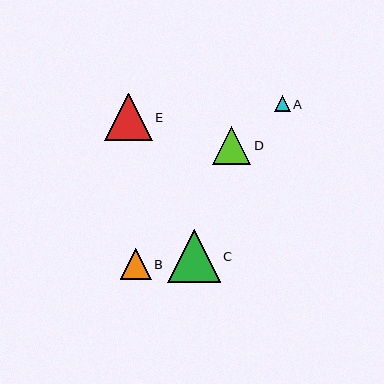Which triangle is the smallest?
Triangle A is the smallest with a size of approximately 16 pixels.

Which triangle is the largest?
Triangle C is the largest with a size of approximately 53 pixels.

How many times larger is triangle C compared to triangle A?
Triangle C is approximately 3.2 times the size of triangle A.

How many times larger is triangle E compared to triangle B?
Triangle E is approximately 1.5 times the size of triangle B.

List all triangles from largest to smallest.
From largest to smallest: C, E, D, B, A.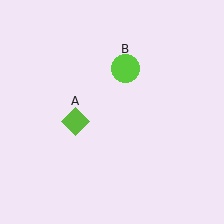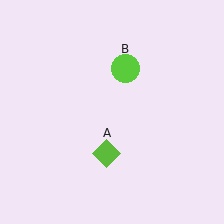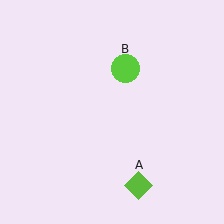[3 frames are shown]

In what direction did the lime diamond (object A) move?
The lime diamond (object A) moved down and to the right.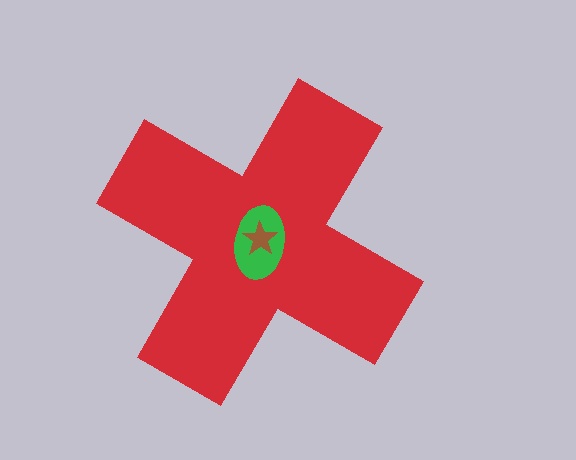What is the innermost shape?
The brown star.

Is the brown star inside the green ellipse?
Yes.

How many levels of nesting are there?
3.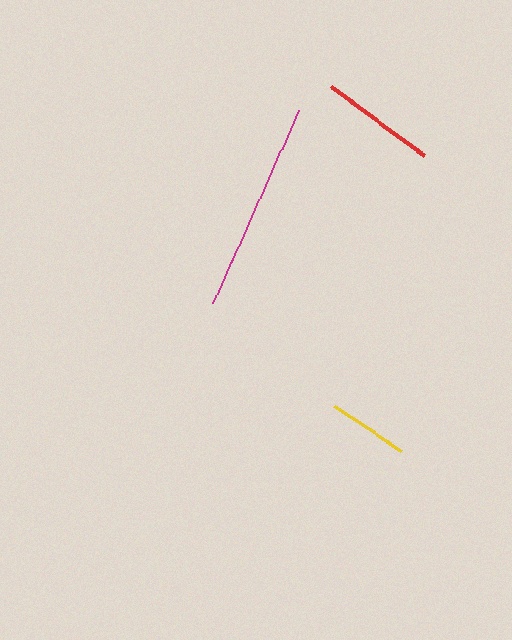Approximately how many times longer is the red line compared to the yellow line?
The red line is approximately 1.4 times the length of the yellow line.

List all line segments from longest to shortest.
From longest to shortest: magenta, red, yellow.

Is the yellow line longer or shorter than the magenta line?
The magenta line is longer than the yellow line.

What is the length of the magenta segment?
The magenta segment is approximately 212 pixels long.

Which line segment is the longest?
The magenta line is the longest at approximately 212 pixels.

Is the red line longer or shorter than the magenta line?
The magenta line is longer than the red line.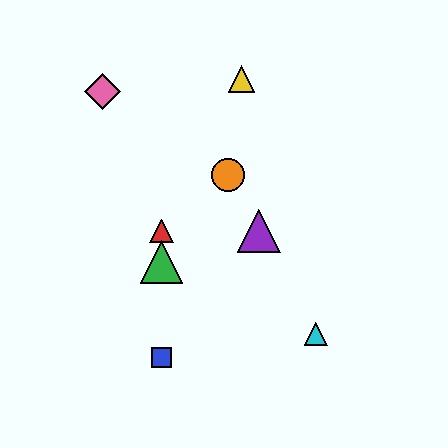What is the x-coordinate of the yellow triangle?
The yellow triangle is at x≈241.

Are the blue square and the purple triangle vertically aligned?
No, the blue square is at x≈161 and the purple triangle is at x≈259.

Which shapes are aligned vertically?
The red triangle, the blue square, the green triangle are aligned vertically.